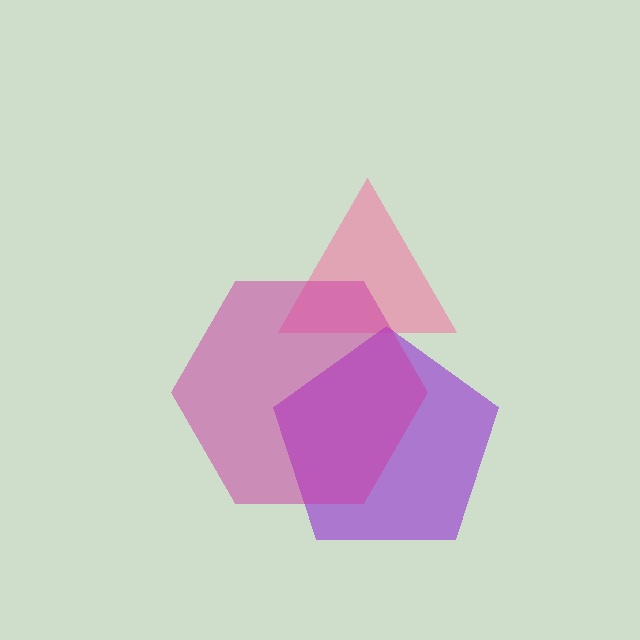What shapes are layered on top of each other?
The layered shapes are: a pink triangle, a purple pentagon, a magenta hexagon.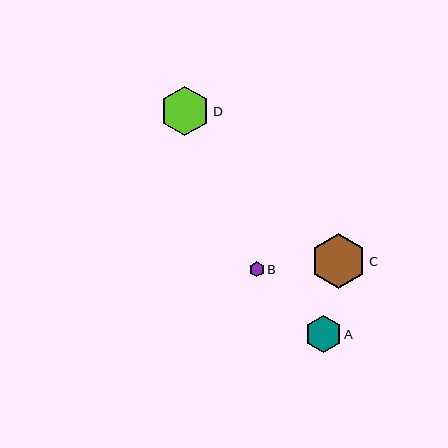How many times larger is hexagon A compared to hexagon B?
Hexagon A is approximately 2.4 times the size of hexagon B.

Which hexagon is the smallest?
Hexagon B is the smallest with a size of approximately 15 pixels.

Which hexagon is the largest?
Hexagon C is the largest with a size of approximately 55 pixels.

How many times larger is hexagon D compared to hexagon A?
Hexagon D is approximately 1.4 times the size of hexagon A.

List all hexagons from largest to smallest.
From largest to smallest: C, D, A, B.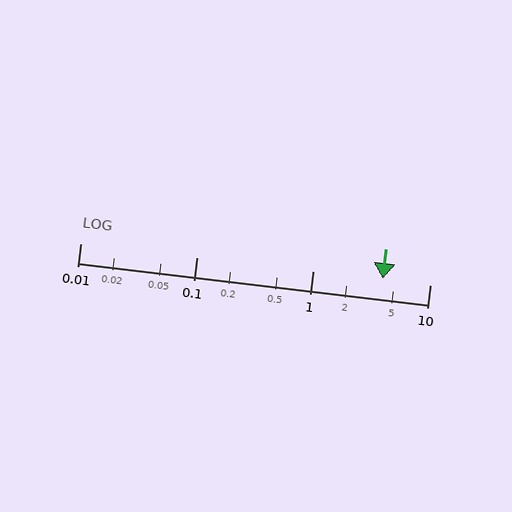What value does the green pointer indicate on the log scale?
The pointer indicates approximately 3.9.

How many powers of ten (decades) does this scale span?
The scale spans 3 decades, from 0.01 to 10.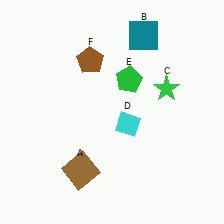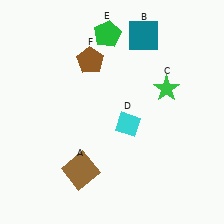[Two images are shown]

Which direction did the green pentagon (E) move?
The green pentagon (E) moved up.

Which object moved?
The green pentagon (E) moved up.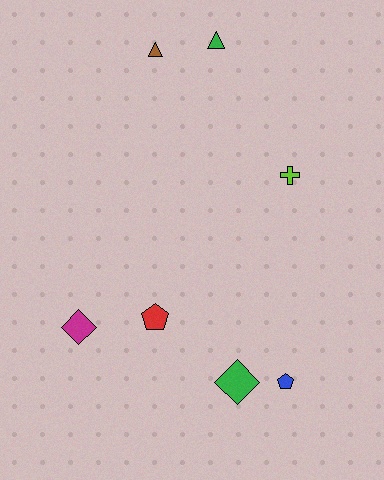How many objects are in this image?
There are 7 objects.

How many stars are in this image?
There are no stars.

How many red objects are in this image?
There is 1 red object.